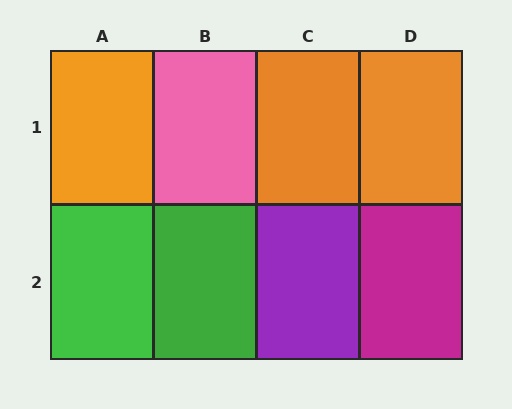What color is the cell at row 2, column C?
Purple.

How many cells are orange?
3 cells are orange.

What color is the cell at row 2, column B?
Green.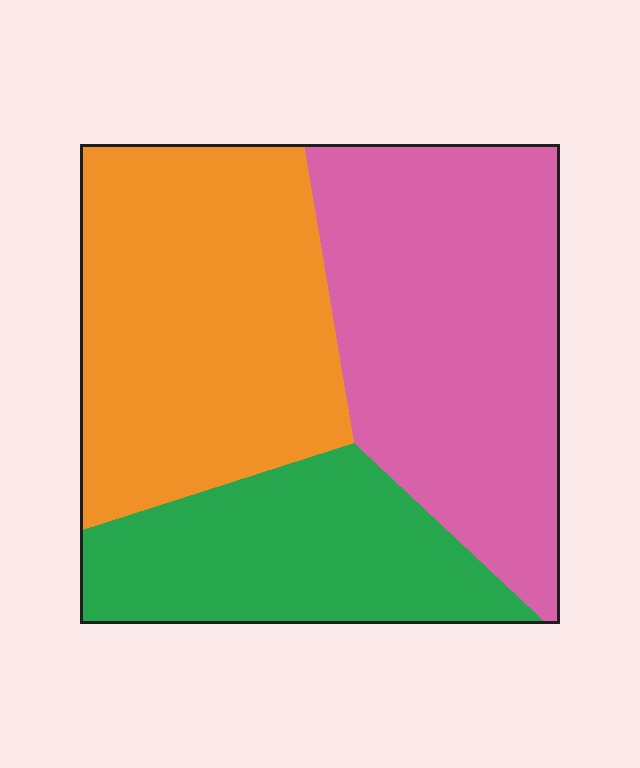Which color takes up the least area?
Green, at roughly 25%.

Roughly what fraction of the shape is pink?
Pink takes up about three eighths (3/8) of the shape.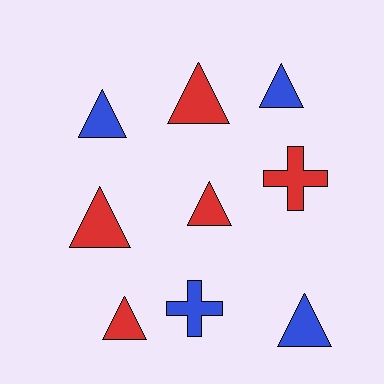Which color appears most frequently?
Red, with 5 objects.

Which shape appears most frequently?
Triangle, with 7 objects.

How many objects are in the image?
There are 9 objects.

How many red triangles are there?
There are 4 red triangles.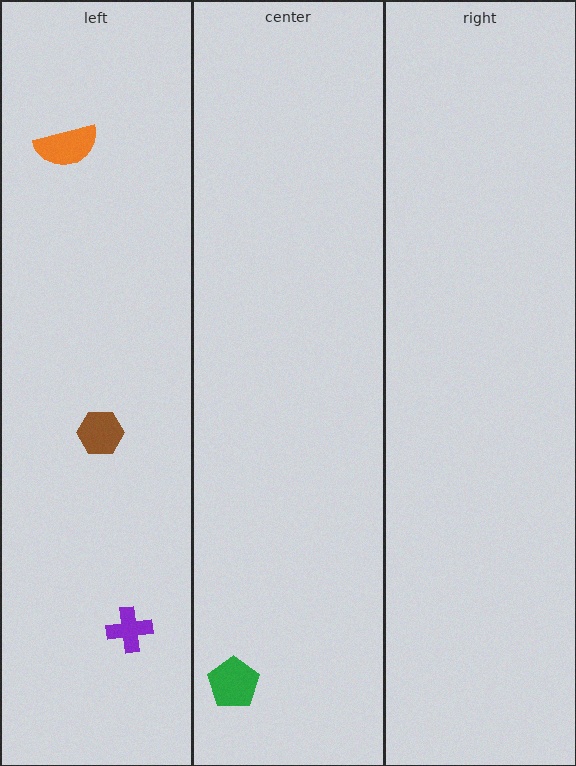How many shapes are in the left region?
3.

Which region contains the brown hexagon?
The left region.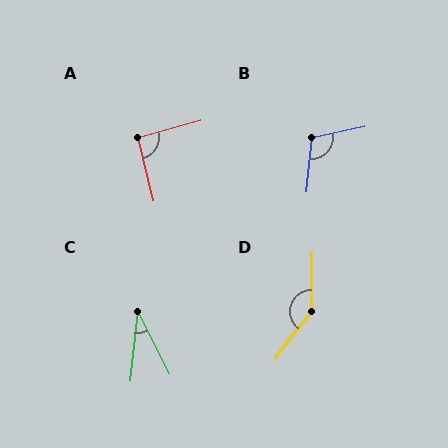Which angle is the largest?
D, at approximately 143 degrees.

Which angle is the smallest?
C, at approximately 33 degrees.